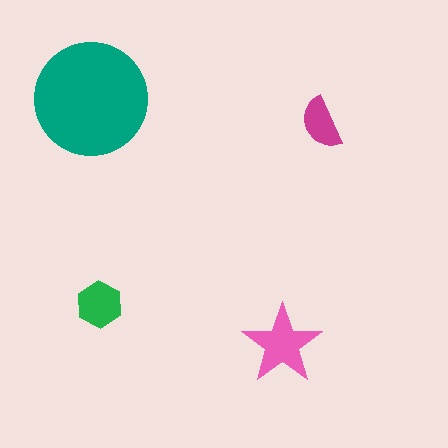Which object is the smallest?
The magenta semicircle.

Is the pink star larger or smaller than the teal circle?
Smaller.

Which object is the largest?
The teal circle.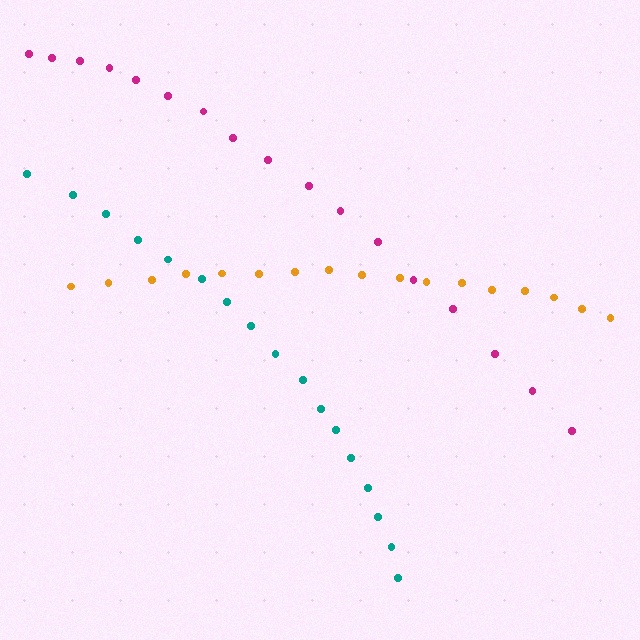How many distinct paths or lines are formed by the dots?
There are 3 distinct paths.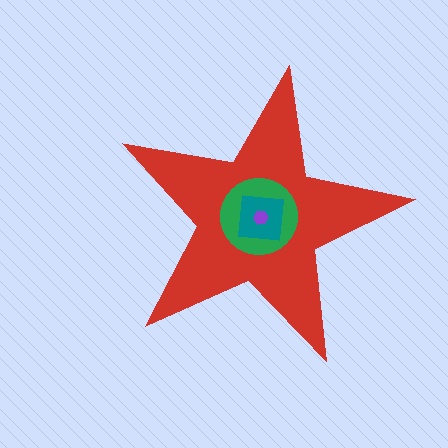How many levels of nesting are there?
4.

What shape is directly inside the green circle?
The teal square.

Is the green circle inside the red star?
Yes.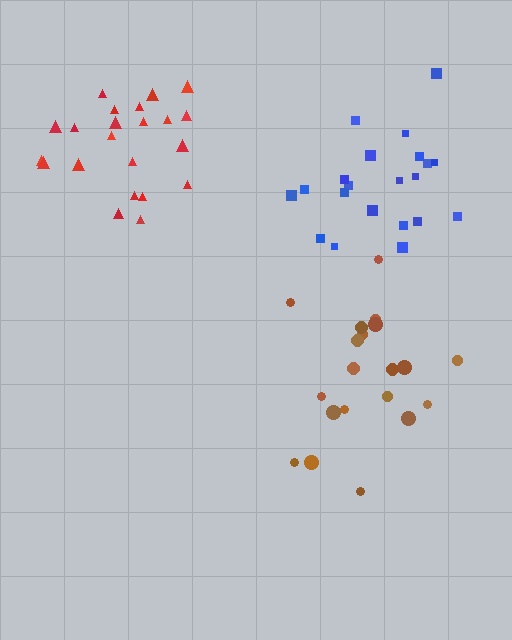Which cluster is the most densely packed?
Red.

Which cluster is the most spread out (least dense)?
Brown.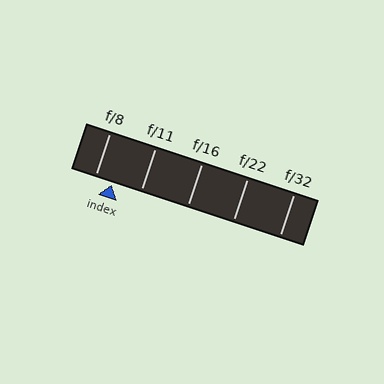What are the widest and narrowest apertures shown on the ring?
The widest aperture shown is f/8 and the narrowest is f/32.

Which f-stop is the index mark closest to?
The index mark is closest to f/8.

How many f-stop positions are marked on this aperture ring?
There are 5 f-stop positions marked.